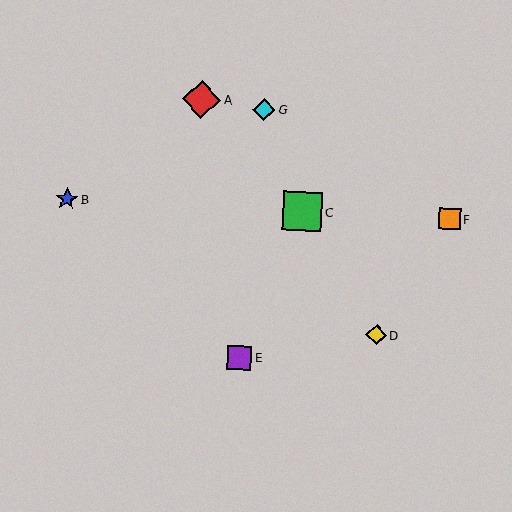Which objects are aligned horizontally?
Objects B, C, F are aligned horizontally.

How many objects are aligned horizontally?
3 objects (B, C, F) are aligned horizontally.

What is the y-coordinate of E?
Object E is at y≈357.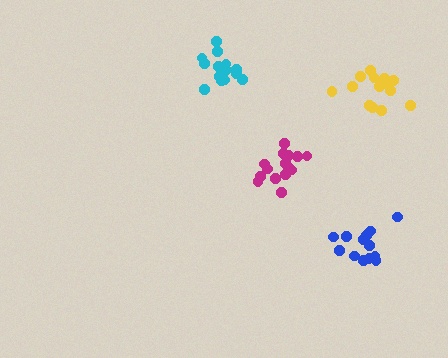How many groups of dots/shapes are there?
There are 4 groups.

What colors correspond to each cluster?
The clusters are colored: blue, cyan, magenta, yellow.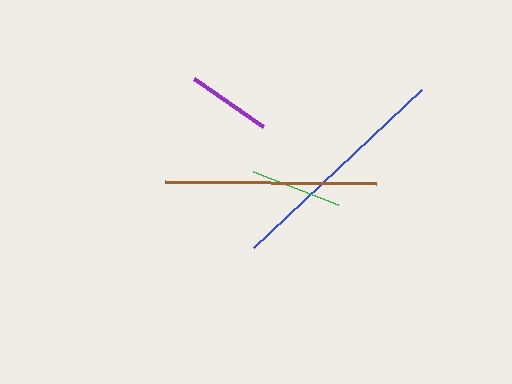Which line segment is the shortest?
The purple line is the shortest at approximately 84 pixels.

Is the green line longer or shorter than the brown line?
The brown line is longer than the green line.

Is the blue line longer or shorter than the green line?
The blue line is longer than the green line.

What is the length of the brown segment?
The brown segment is approximately 211 pixels long.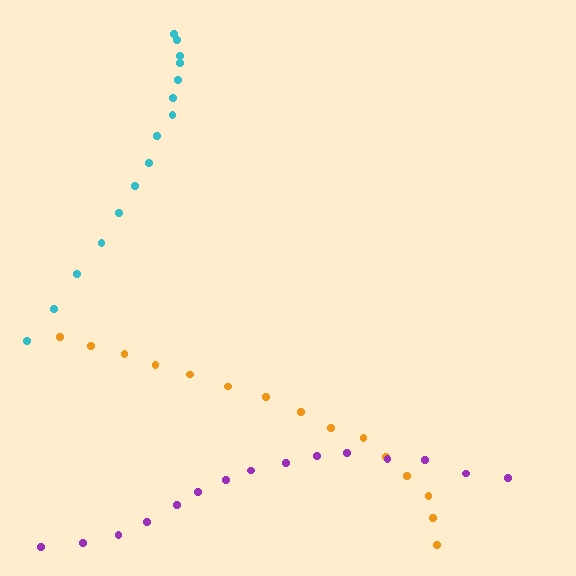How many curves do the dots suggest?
There are 3 distinct paths.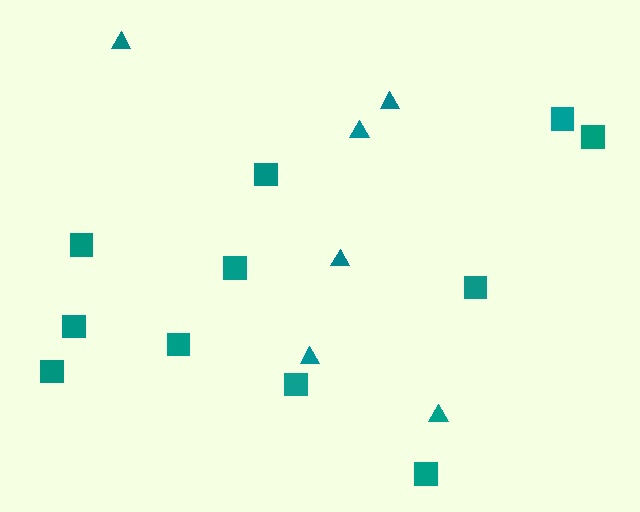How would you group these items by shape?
There are 2 groups: one group of triangles (6) and one group of squares (11).